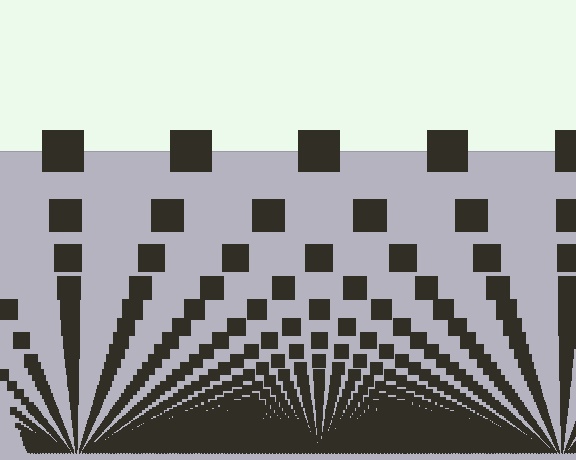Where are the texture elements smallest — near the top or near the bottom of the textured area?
Near the bottom.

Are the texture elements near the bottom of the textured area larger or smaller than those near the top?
Smaller. The gradient is inverted — elements near the bottom are smaller and denser.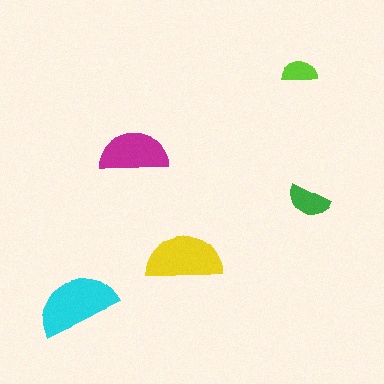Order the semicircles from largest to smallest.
the cyan one, the yellow one, the magenta one, the green one, the lime one.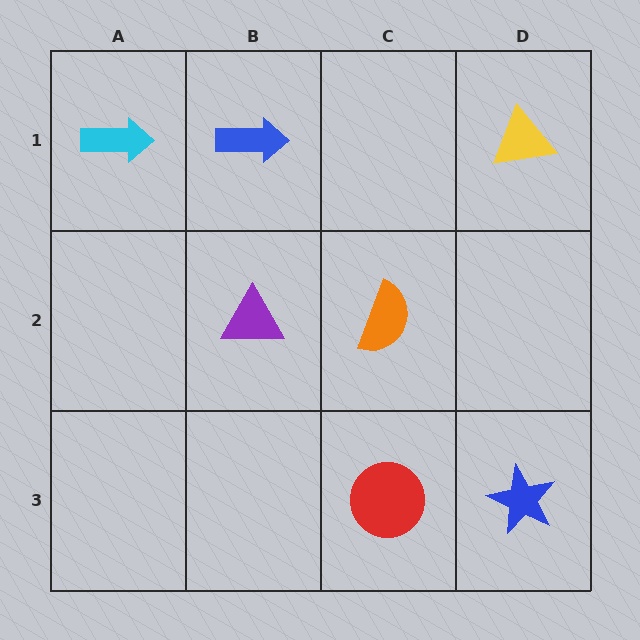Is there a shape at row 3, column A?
No, that cell is empty.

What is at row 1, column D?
A yellow triangle.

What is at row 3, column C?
A red circle.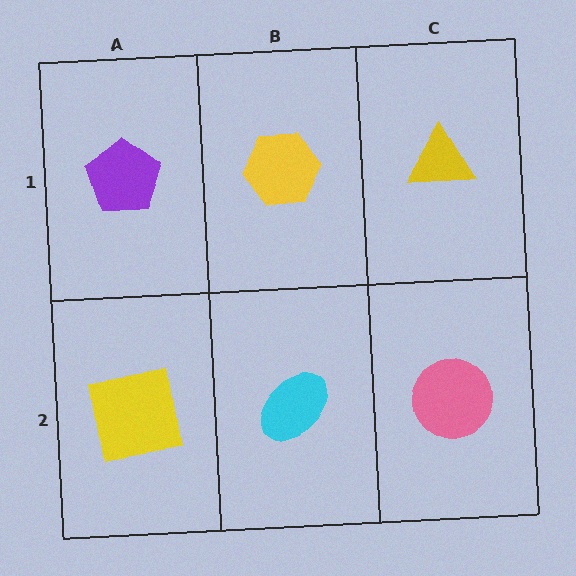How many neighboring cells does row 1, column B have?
3.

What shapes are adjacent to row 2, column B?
A yellow hexagon (row 1, column B), a yellow square (row 2, column A), a pink circle (row 2, column C).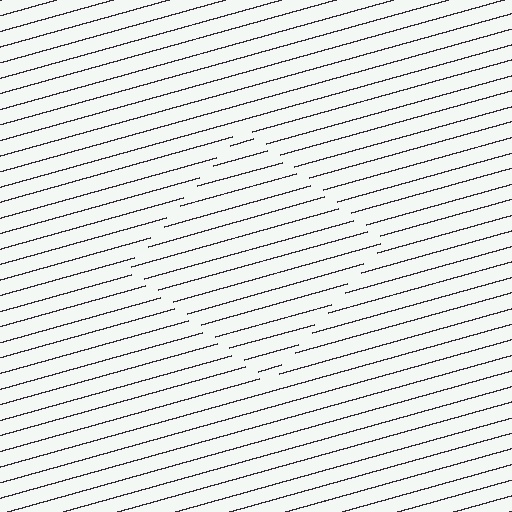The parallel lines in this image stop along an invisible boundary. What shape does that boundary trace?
An illusory square. The interior of the shape contains the same grating, shifted by half a period — the contour is defined by the phase discontinuity where line-ends from the inner and outer gratings abut.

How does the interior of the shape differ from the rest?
The interior of the shape contains the same grating, shifted by half a period — the contour is defined by the phase discontinuity where line-ends from the inner and outer gratings abut.